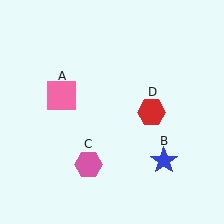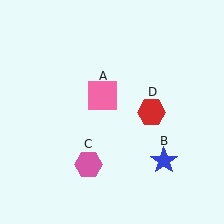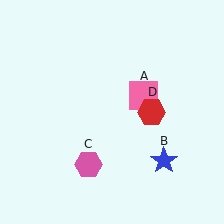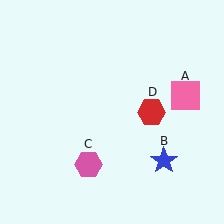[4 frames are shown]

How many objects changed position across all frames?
1 object changed position: pink square (object A).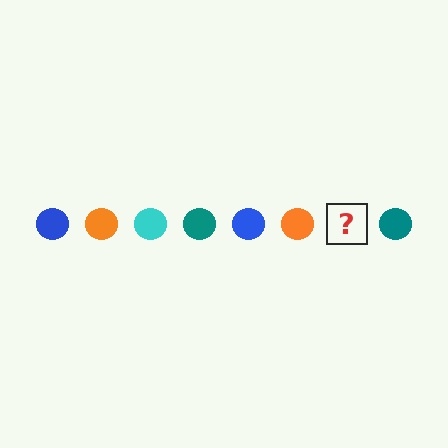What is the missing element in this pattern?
The missing element is a cyan circle.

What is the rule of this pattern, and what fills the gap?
The rule is that the pattern cycles through blue, orange, cyan, teal circles. The gap should be filled with a cyan circle.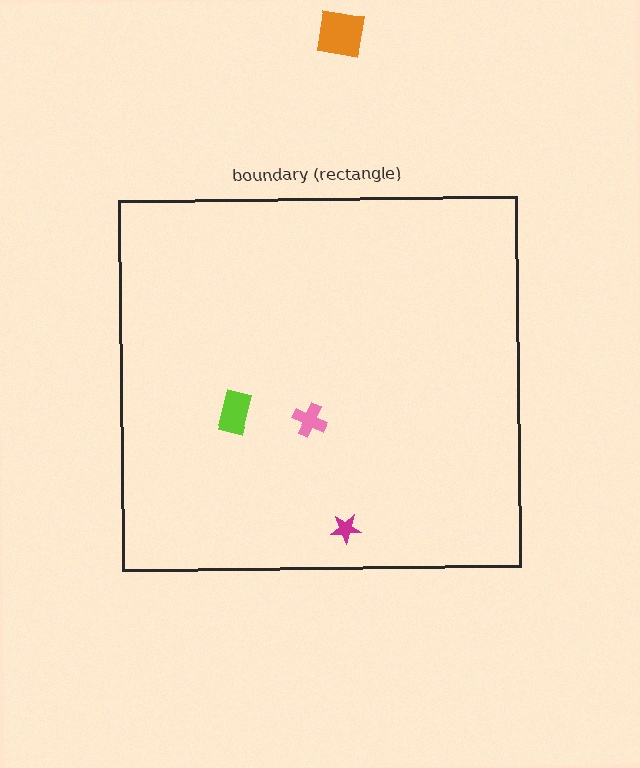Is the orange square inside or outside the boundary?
Outside.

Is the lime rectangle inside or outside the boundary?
Inside.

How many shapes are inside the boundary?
3 inside, 1 outside.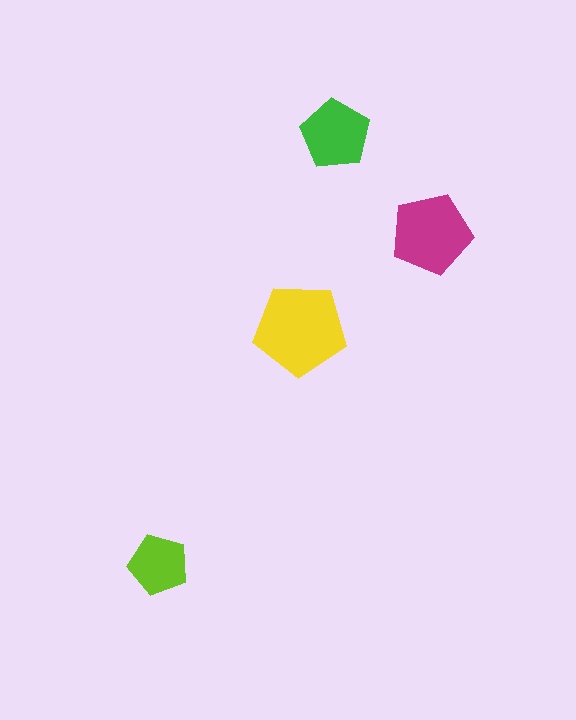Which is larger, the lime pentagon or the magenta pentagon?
The magenta one.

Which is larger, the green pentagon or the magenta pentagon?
The magenta one.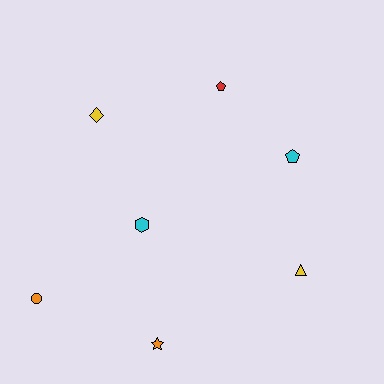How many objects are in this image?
There are 7 objects.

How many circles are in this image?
There is 1 circle.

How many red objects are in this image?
There is 1 red object.